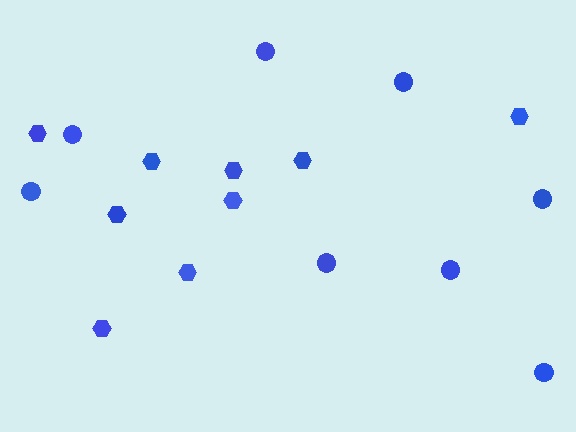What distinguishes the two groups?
There are 2 groups: one group of circles (8) and one group of hexagons (9).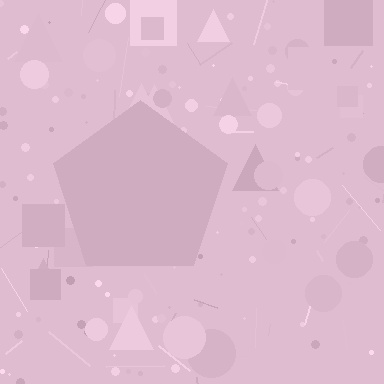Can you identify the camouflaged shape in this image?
The camouflaged shape is a pentagon.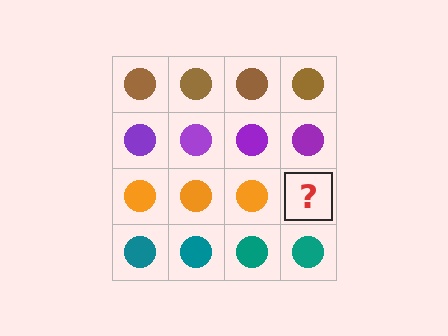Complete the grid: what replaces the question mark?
The question mark should be replaced with an orange circle.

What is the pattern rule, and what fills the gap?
The rule is that each row has a consistent color. The gap should be filled with an orange circle.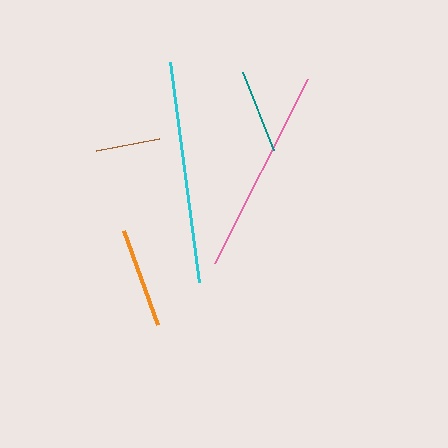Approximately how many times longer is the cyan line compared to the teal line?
The cyan line is approximately 2.6 times the length of the teal line.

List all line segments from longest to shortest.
From longest to shortest: cyan, pink, orange, teal, brown.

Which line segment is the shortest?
The brown line is the shortest at approximately 64 pixels.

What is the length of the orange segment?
The orange segment is approximately 101 pixels long.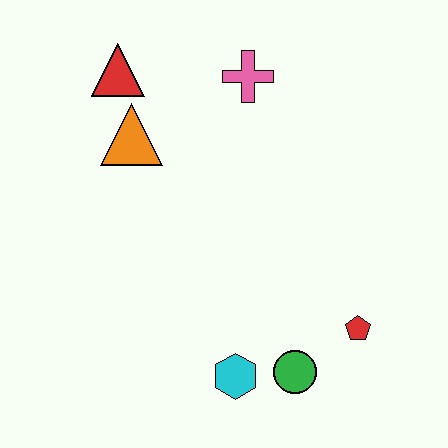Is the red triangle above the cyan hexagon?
Yes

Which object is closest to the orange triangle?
The red triangle is closest to the orange triangle.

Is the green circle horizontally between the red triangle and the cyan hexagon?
No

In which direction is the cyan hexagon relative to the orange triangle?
The cyan hexagon is below the orange triangle.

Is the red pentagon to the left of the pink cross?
No